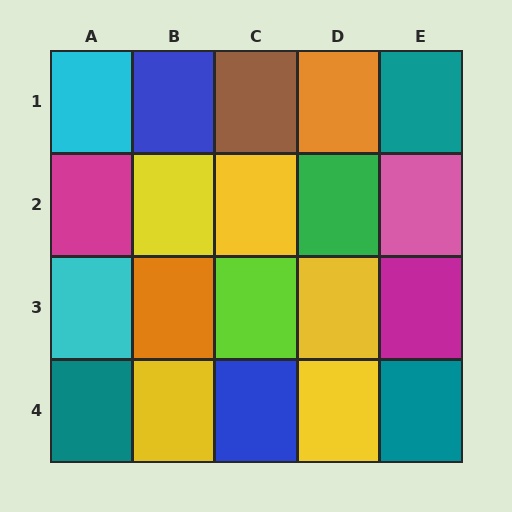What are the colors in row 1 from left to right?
Cyan, blue, brown, orange, teal.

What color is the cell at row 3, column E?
Magenta.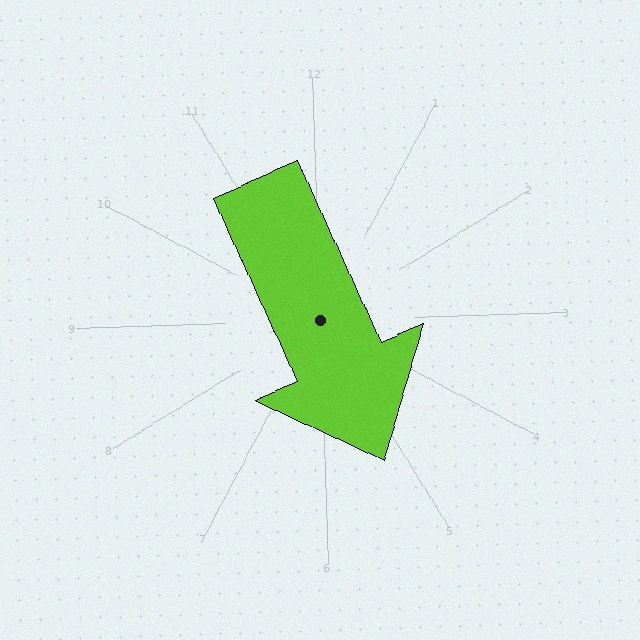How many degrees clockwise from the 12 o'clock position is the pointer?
Approximately 157 degrees.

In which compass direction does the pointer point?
Southeast.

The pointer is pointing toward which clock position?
Roughly 5 o'clock.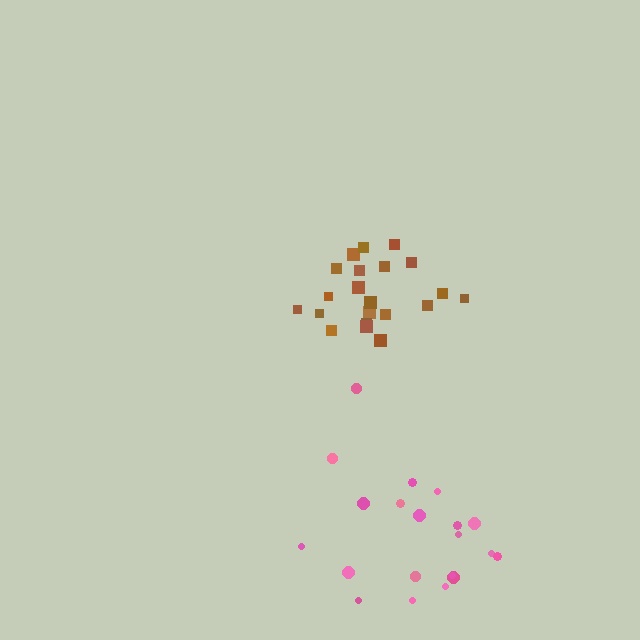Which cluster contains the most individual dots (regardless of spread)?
Brown (22).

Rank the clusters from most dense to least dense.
brown, pink.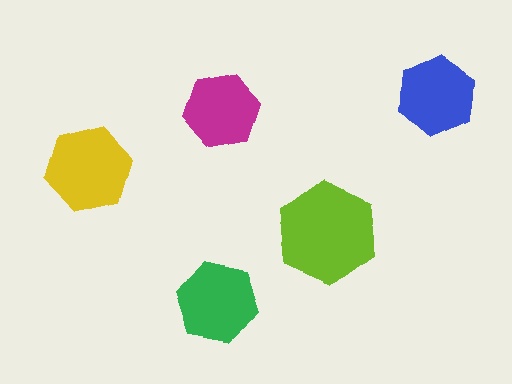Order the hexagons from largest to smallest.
the lime one, the yellow one, the green one, the blue one, the magenta one.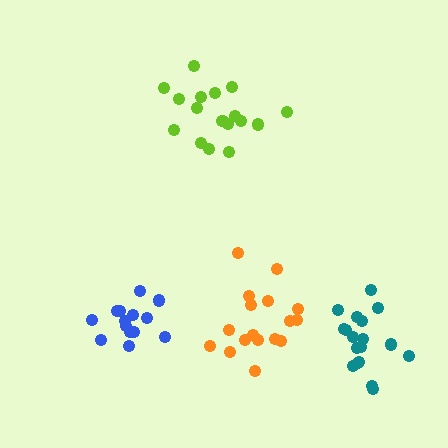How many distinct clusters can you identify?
There are 4 distinct clusters.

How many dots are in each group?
Group 1: 14 dots, Group 2: 18 dots, Group 3: 17 dots, Group 4: 18 dots (67 total).